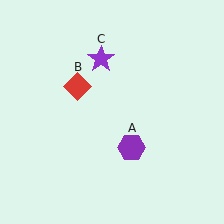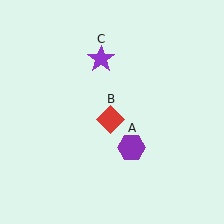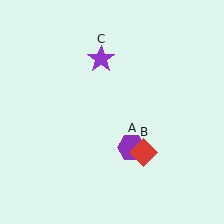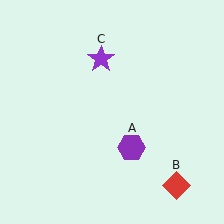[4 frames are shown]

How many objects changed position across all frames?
1 object changed position: red diamond (object B).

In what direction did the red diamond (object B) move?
The red diamond (object B) moved down and to the right.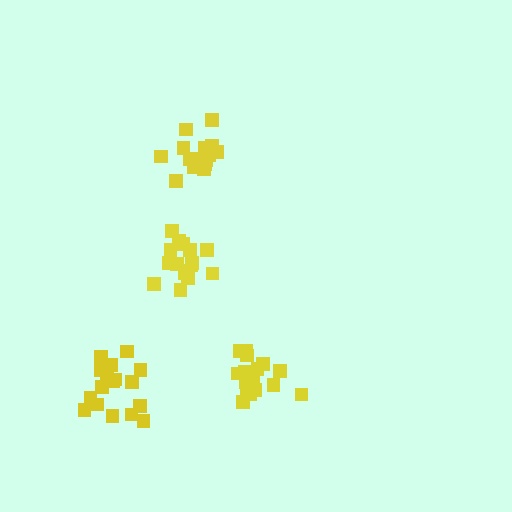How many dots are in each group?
Group 1: 17 dots, Group 2: 15 dots, Group 3: 18 dots, Group 4: 16 dots (66 total).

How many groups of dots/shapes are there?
There are 4 groups.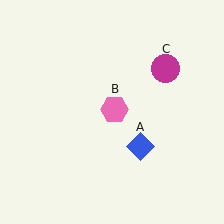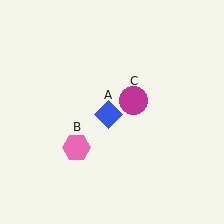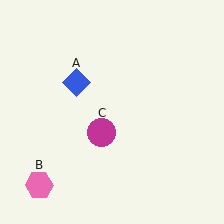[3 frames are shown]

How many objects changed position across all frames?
3 objects changed position: blue diamond (object A), pink hexagon (object B), magenta circle (object C).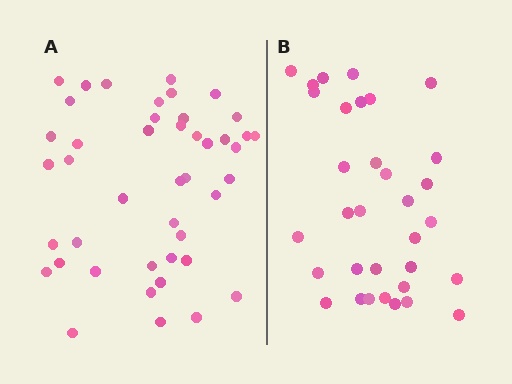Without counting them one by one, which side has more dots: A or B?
Region A (the left region) has more dots.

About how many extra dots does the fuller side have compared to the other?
Region A has roughly 12 or so more dots than region B.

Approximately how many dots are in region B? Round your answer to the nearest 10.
About 30 dots. (The exact count is 33, which rounds to 30.)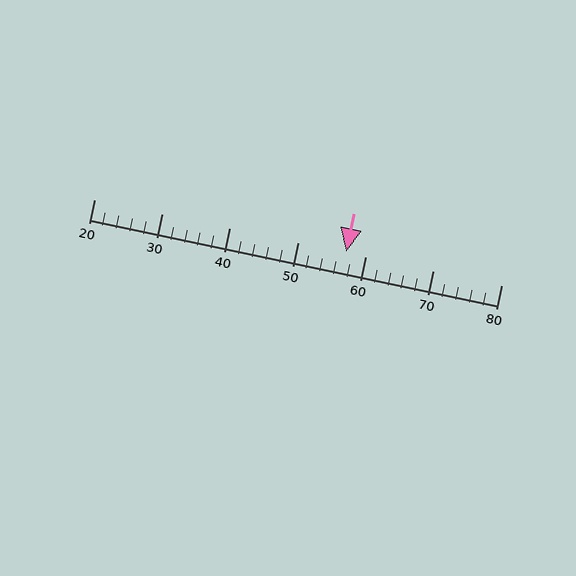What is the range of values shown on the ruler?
The ruler shows values from 20 to 80.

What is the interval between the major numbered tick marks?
The major tick marks are spaced 10 units apart.